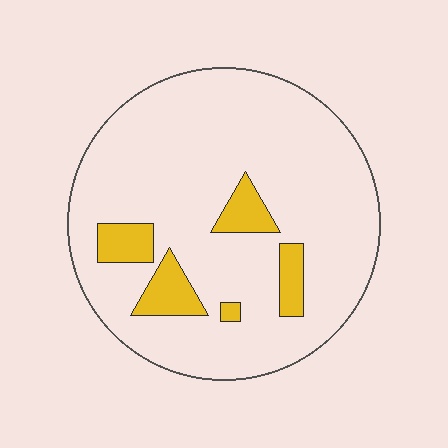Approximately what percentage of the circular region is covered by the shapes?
Approximately 10%.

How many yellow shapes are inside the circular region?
5.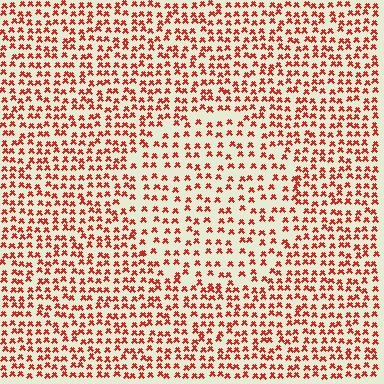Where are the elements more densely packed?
The elements are more densely packed outside the circle boundary.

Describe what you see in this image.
The image contains small red elements arranged at two different densities. A circle-shaped region is visible where the elements are less densely packed than the surrounding area.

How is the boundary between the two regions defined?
The boundary is defined by a change in element density (approximately 1.5x ratio). All elements are the same color, size, and shape.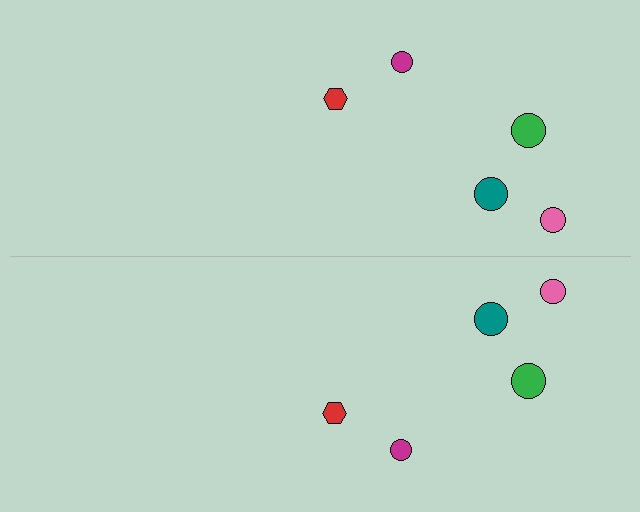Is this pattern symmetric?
Yes, this pattern has bilateral (reflection) symmetry.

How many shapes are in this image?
There are 10 shapes in this image.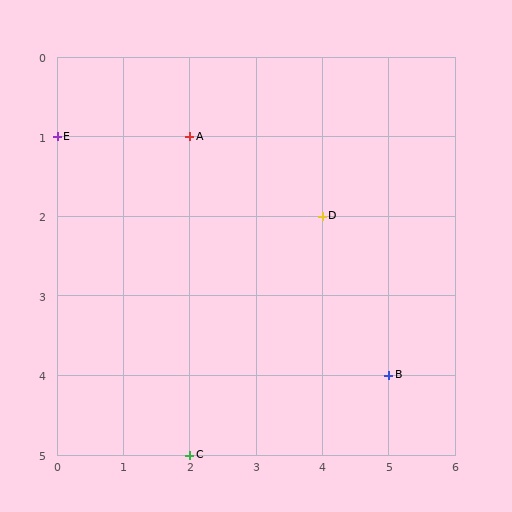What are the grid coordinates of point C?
Point C is at grid coordinates (2, 5).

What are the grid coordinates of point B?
Point B is at grid coordinates (5, 4).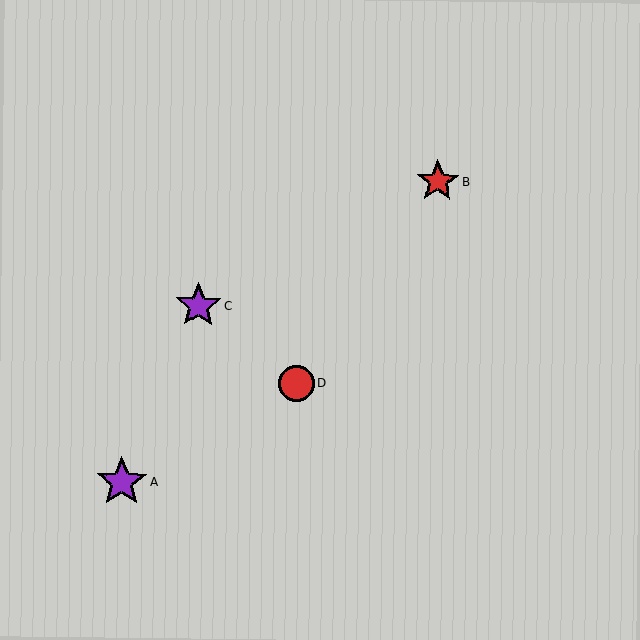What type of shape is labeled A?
Shape A is a purple star.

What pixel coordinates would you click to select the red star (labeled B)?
Click at (438, 181) to select the red star B.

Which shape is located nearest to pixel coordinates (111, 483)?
The purple star (labeled A) at (122, 482) is nearest to that location.